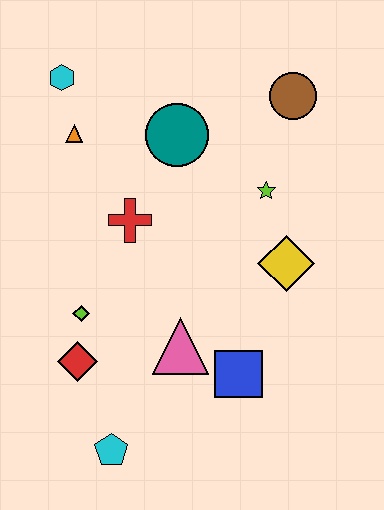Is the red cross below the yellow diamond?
No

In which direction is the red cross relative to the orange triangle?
The red cross is below the orange triangle.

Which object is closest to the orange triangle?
The cyan hexagon is closest to the orange triangle.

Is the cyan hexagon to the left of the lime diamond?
Yes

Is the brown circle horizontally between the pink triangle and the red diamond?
No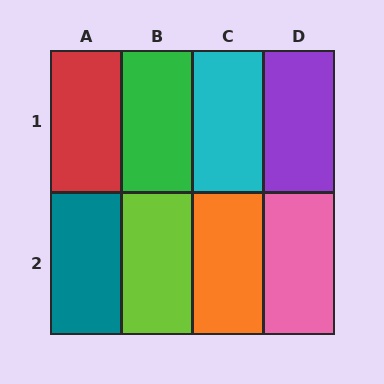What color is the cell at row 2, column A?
Teal.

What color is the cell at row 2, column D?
Pink.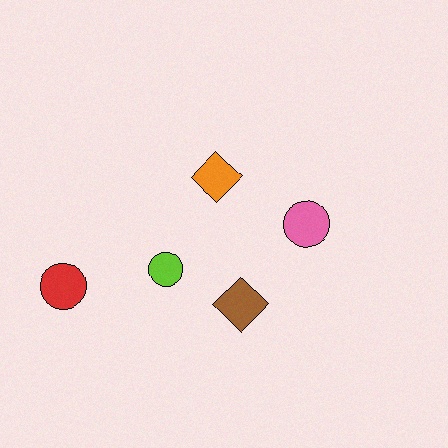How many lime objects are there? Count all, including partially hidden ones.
There is 1 lime object.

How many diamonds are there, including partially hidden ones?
There are 2 diamonds.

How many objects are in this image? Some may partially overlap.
There are 5 objects.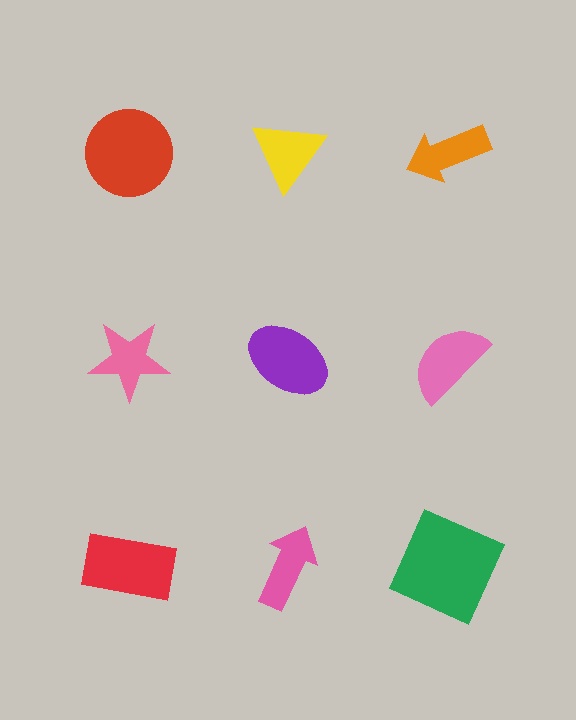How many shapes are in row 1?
3 shapes.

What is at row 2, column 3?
A pink semicircle.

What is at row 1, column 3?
An orange arrow.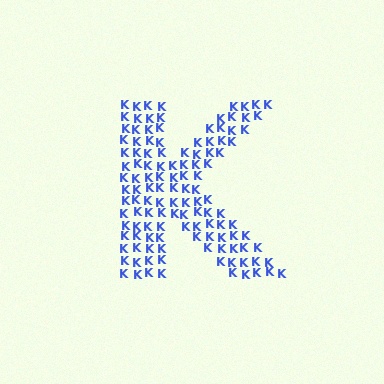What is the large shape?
The large shape is the letter K.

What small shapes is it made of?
It is made of small letter K's.